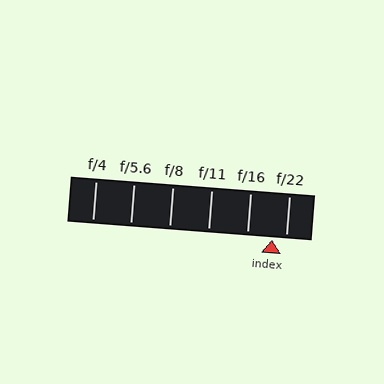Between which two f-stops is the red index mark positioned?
The index mark is between f/16 and f/22.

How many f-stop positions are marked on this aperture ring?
There are 6 f-stop positions marked.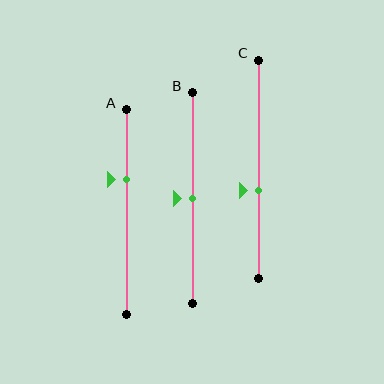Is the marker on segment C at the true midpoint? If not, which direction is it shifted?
No, the marker on segment C is shifted downward by about 10% of the segment length.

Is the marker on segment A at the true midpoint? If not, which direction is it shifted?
No, the marker on segment A is shifted upward by about 16% of the segment length.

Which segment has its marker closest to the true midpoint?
Segment B has its marker closest to the true midpoint.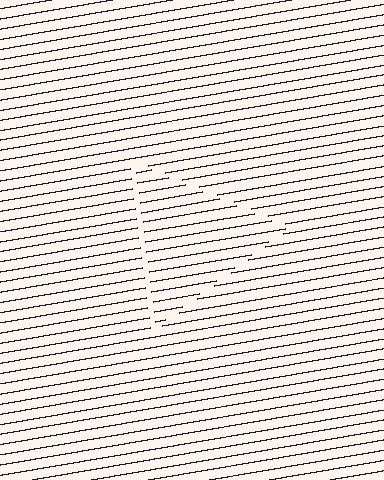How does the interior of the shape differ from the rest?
The interior of the shape contains the same grating, shifted by half a period — the contour is defined by the phase discontinuity where line-ends from the inner and outer gratings abut.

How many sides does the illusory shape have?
3 sides — the line-ends trace a triangle.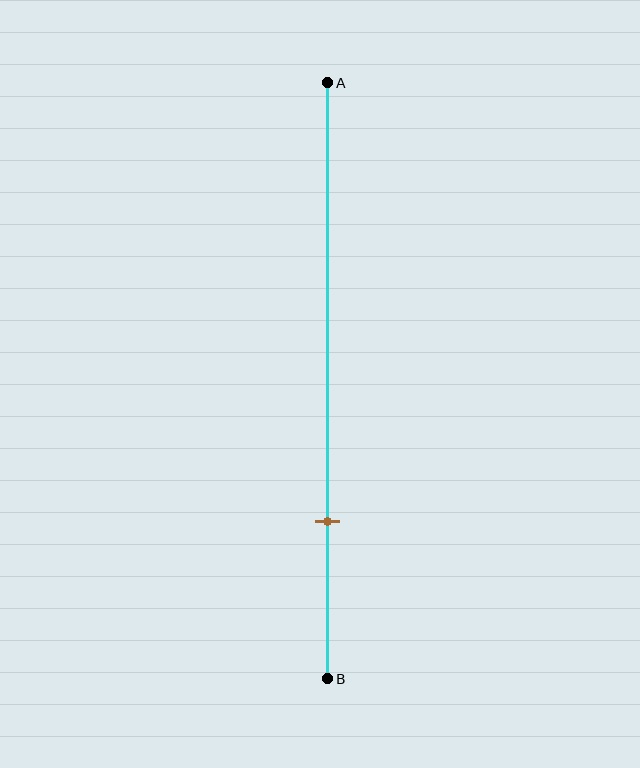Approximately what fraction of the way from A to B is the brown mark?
The brown mark is approximately 75% of the way from A to B.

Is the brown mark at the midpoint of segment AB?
No, the mark is at about 75% from A, not at the 50% midpoint.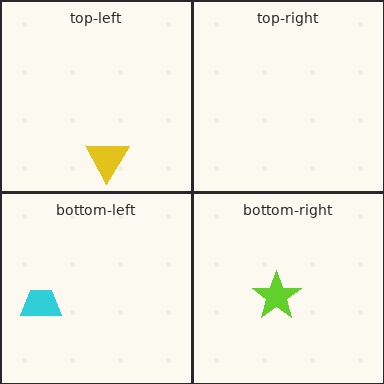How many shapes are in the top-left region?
1.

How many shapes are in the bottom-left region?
1.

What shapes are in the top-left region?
The yellow triangle.